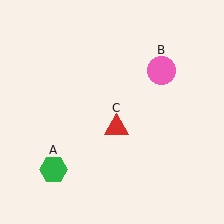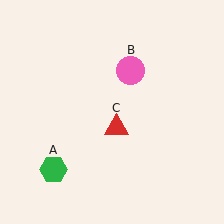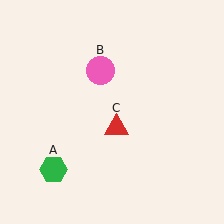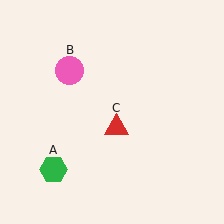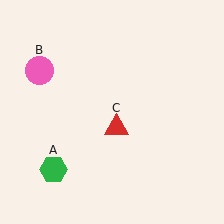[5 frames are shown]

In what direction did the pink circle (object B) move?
The pink circle (object B) moved left.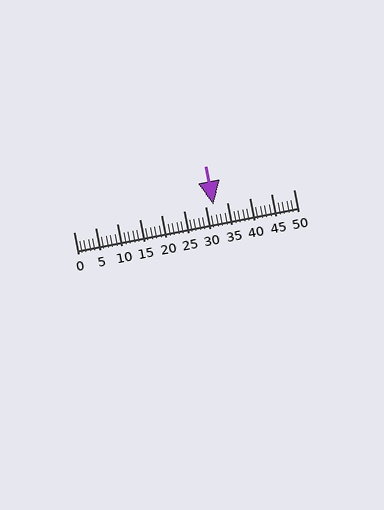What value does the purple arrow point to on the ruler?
The purple arrow points to approximately 32.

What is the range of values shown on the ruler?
The ruler shows values from 0 to 50.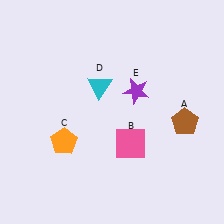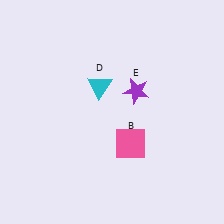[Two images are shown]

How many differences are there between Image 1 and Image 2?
There are 2 differences between the two images.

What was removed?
The orange pentagon (C), the brown pentagon (A) were removed in Image 2.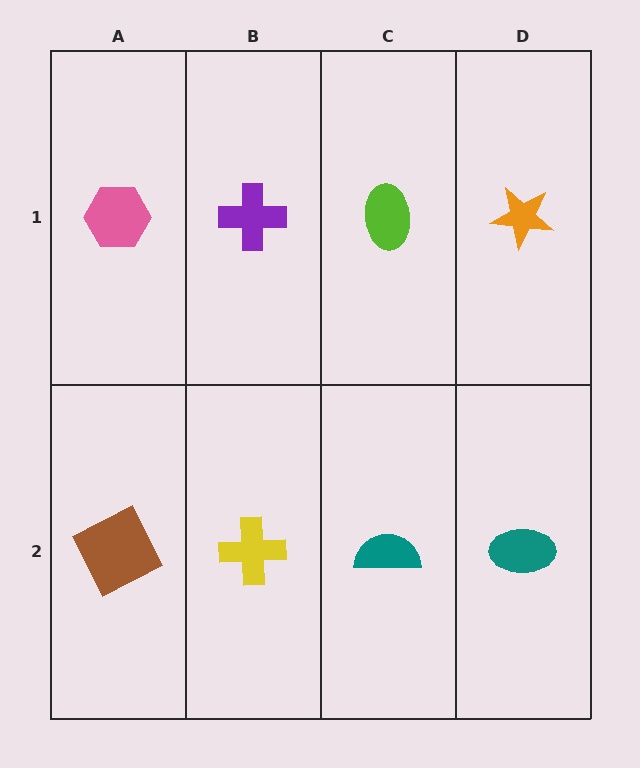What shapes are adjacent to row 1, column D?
A teal ellipse (row 2, column D), a lime ellipse (row 1, column C).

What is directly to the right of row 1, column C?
An orange star.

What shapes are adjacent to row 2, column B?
A purple cross (row 1, column B), a brown square (row 2, column A), a teal semicircle (row 2, column C).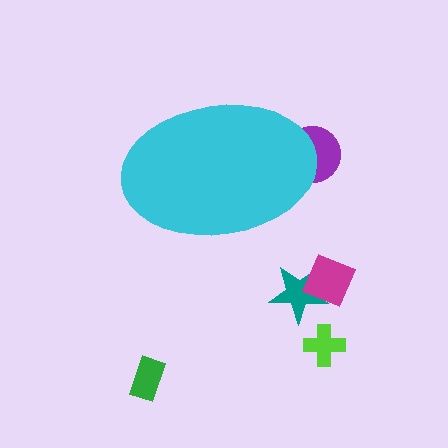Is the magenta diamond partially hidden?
No, the magenta diamond is fully visible.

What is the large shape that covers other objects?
A cyan ellipse.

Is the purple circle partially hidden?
Yes, the purple circle is partially hidden behind the cyan ellipse.